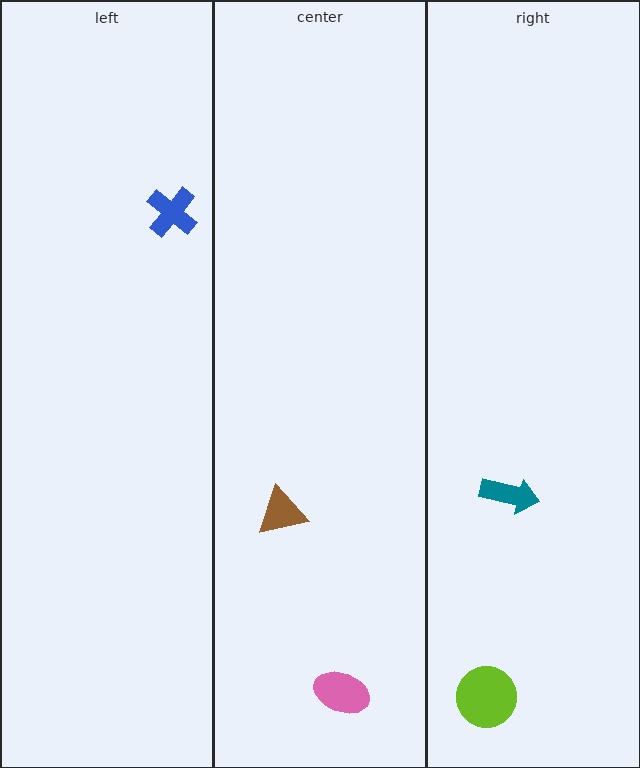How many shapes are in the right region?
2.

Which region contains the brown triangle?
The center region.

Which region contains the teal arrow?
The right region.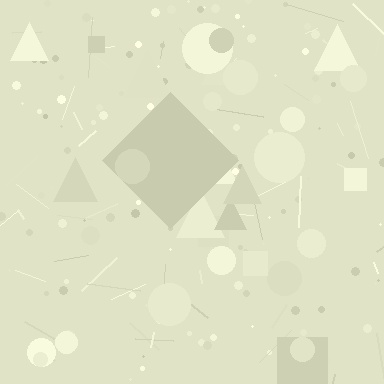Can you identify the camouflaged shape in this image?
The camouflaged shape is a diamond.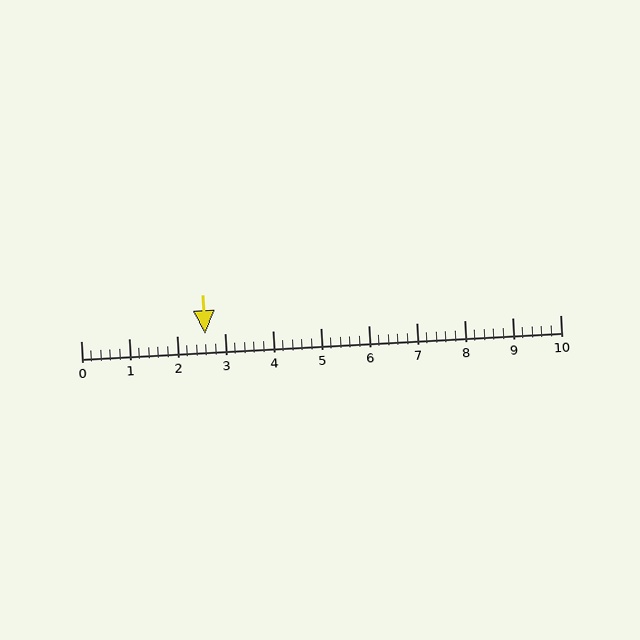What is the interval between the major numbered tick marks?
The major tick marks are spaced 1 units apart.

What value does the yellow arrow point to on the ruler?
The yellow arrow points to approximately 2.6.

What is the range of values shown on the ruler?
The ruler shows values from 0 to 10.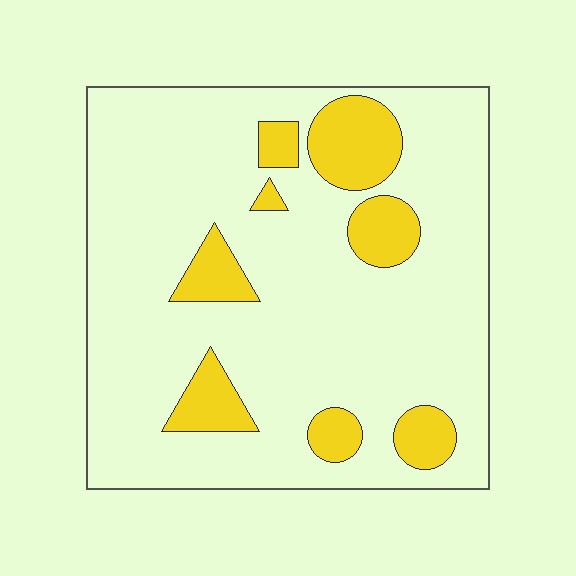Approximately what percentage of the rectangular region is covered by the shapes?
Approximately 15%.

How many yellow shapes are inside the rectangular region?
8.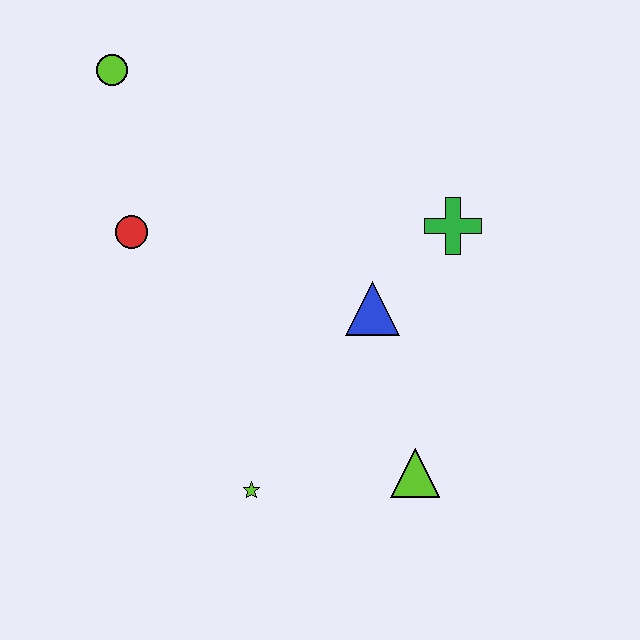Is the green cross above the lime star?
Yes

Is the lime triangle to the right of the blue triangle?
Yes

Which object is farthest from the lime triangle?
The lime circle is farthest from the lime triangle.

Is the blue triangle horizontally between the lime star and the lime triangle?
Yes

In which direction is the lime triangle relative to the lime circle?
The lime triangle is below the lime circle.